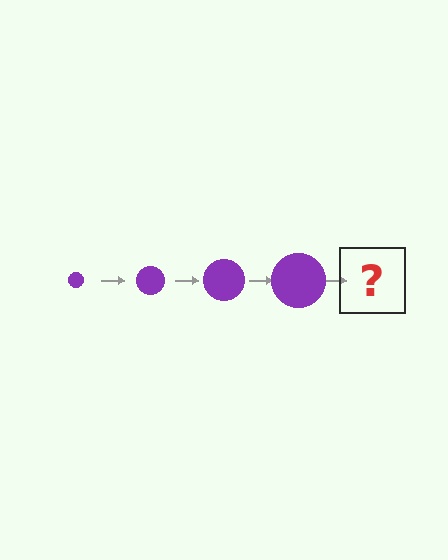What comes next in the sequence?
The next element should be a purple circle, larger than the previous one.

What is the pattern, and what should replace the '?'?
The pattern is that the circle gets progressively larger each step. The '?' should be a purple circle, larger than the previous one.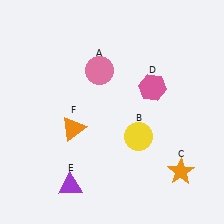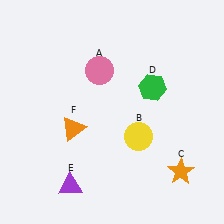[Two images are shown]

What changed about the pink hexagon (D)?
In Image 1, D is pink. In Image 2, it changed to green.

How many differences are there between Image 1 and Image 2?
There is 1 difference between the two images.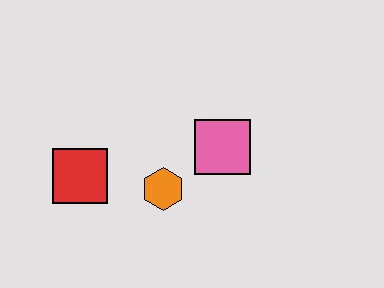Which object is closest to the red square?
The orange hexagon is closest to the red square.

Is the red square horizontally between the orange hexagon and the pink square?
No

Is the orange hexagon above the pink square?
No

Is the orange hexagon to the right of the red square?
Yes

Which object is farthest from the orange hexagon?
The red square is farthest from the orange hexagon.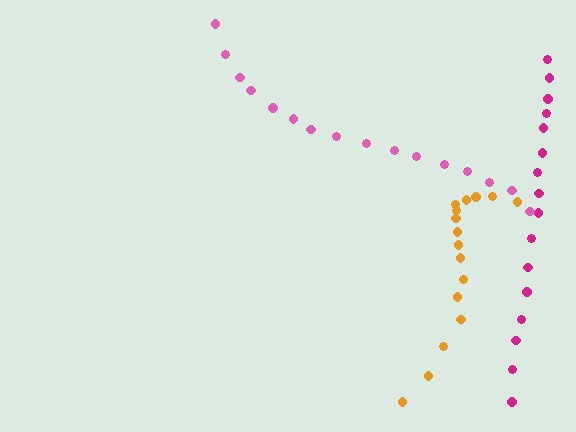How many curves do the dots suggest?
There are 3 distinct paths.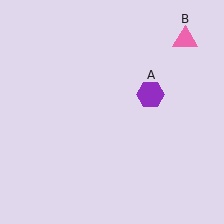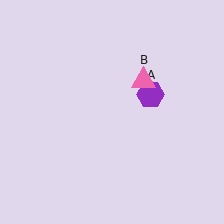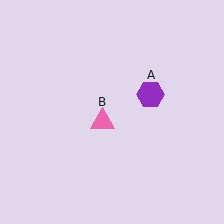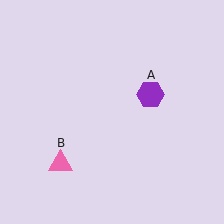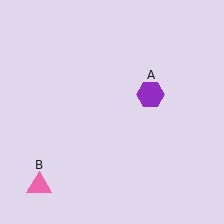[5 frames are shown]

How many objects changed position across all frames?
1 object changed position: pink triangle (object B).